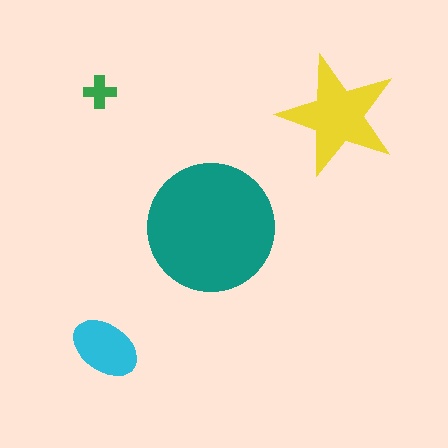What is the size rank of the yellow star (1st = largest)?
2nd.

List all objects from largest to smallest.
The teal circle, the yellow star, the cyan ellipse, the green cross.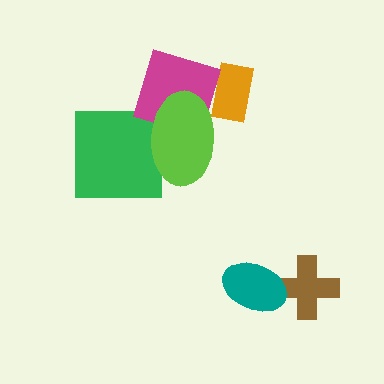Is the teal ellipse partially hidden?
No, no other shape covers it.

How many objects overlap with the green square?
1 object overlaps with the green square.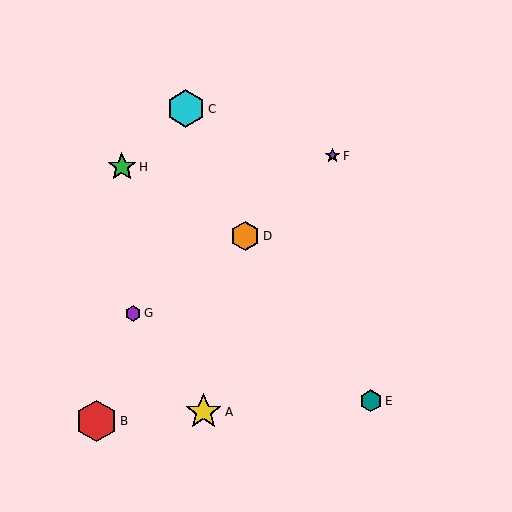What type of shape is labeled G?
Shape G is a purple hexagon.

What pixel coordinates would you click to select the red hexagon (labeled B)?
Click at (97, 421) to select the red hexagon B.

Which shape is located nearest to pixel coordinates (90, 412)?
The red hexagon (labeled B) at (97, 421) is nearest to that location.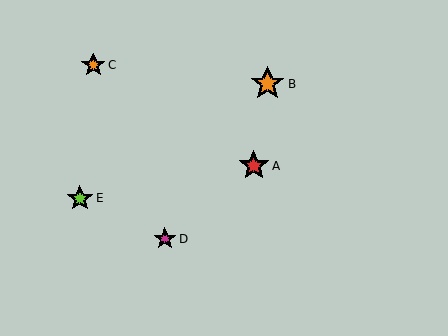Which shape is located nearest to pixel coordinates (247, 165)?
The red star (labeled A) at (254, 166) is nearest to that location.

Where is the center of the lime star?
The center of the lime star is at (80, 198).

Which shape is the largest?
The orange star (labeled B) is the largest.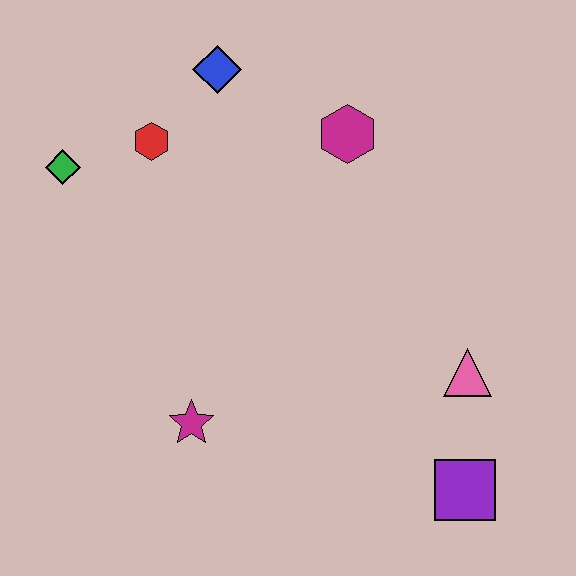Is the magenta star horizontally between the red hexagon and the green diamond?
No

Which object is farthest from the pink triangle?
The green diamond is farthest from the pink triangle.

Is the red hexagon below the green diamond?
No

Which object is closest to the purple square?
The pink triangle is closest to the purple square.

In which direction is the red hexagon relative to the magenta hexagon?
The red hexagon is to the left of the magenta hexagon.